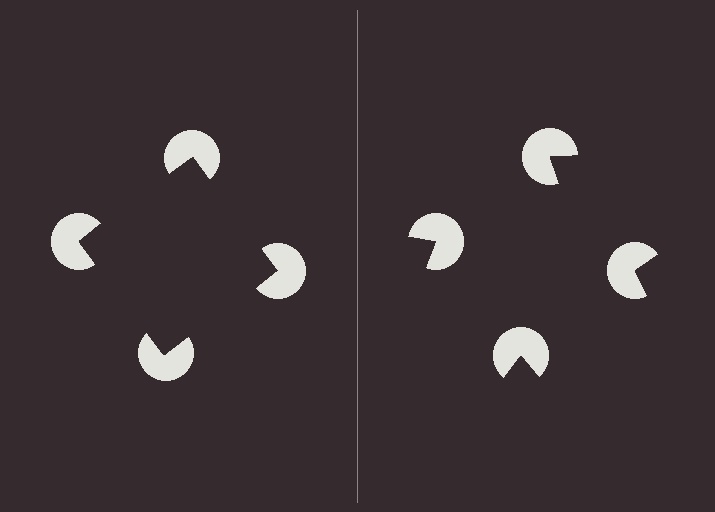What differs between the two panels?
The pac-man discs are positioned identically on both sides; only the wedge orientations differ. On the left they align to a square; on the right they are misaligned.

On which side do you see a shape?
An illusory square appears on the left side. On the right side the wedge cuts are rotated, so no coherent shape forms.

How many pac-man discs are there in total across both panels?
8 — 4 on each side.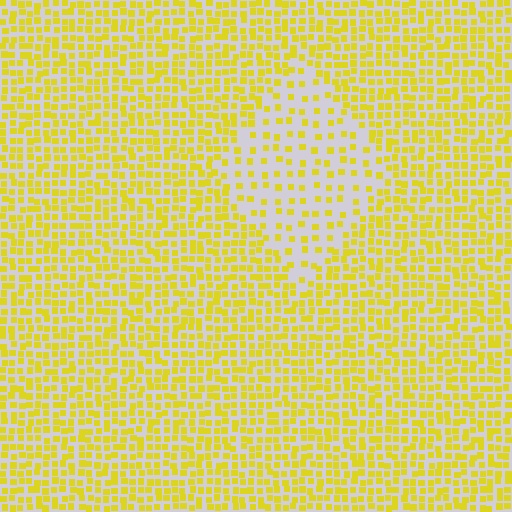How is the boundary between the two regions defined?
The boundary is defined by a change in element density (approximately 2.3x ratio). All elements are the same color, size, and shape.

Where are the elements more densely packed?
The elements are more densely packed outside the diamond boundary.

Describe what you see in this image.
The image contains small yellow elements arranged at two different densities. A diamond-shaped region is visible where the elements are less densely packed than the surrounding area.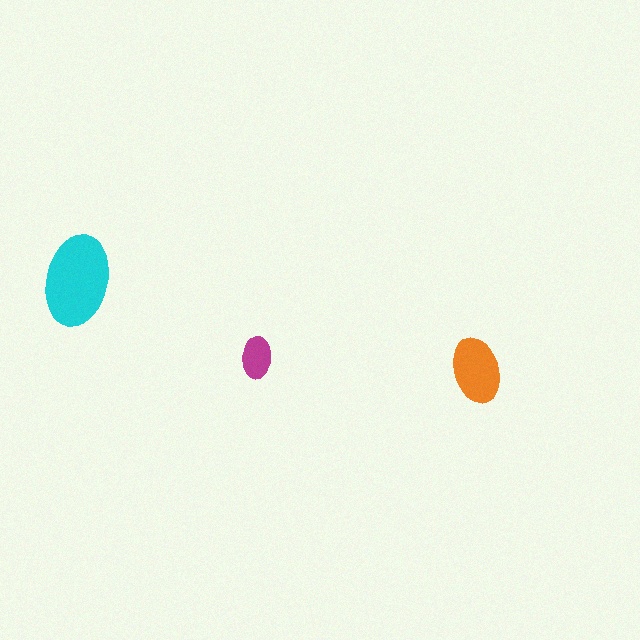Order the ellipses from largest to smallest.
the cyan one, the orange one, the magenta one.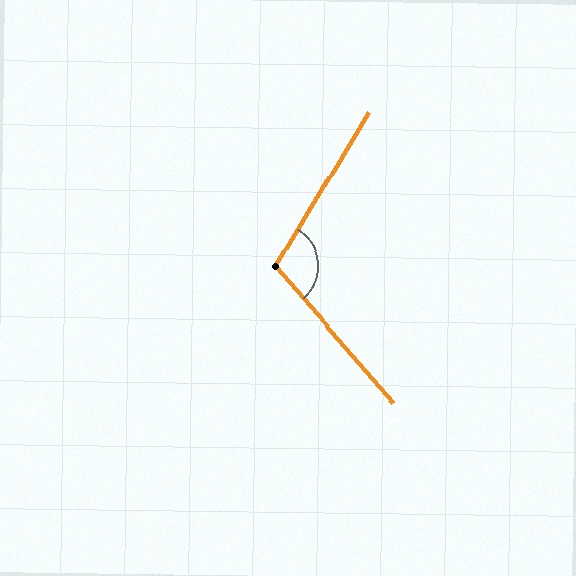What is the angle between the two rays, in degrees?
Approximately 108 degrees.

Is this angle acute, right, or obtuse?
It is obtuse.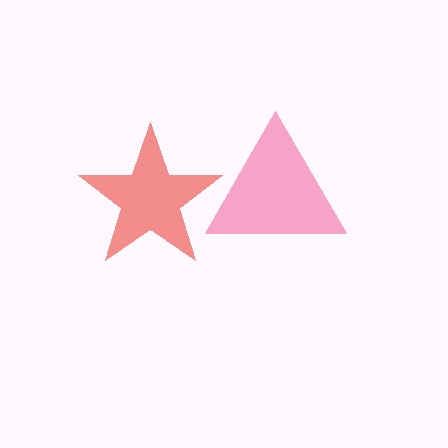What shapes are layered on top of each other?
The layered shapes are: a pink triangle, a red star.